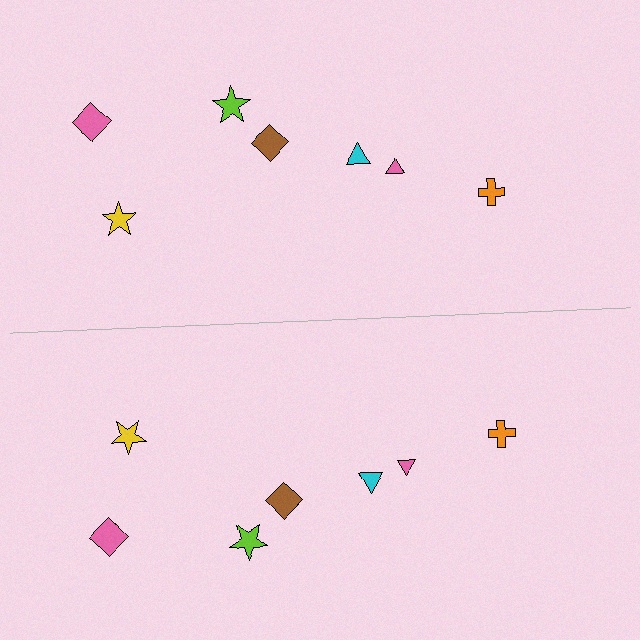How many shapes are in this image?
There are 14 shapes in this image.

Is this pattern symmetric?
Yes, this pattern has bilateral (reflection) symmetry.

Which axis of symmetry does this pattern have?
The pattern has a horizontal axis of symmetry running through the center of the image.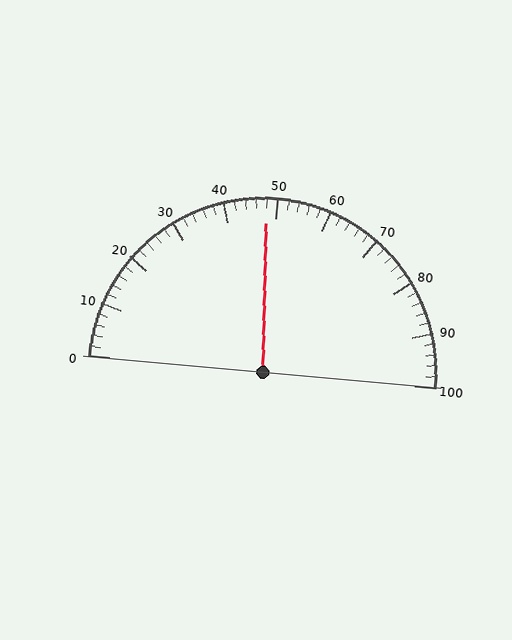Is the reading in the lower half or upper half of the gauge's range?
The reading is in the lower half of the range (0 to 100).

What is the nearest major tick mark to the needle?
The nearest major tick mark is 50.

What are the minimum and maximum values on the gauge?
The gauge ranges from 0 to 100.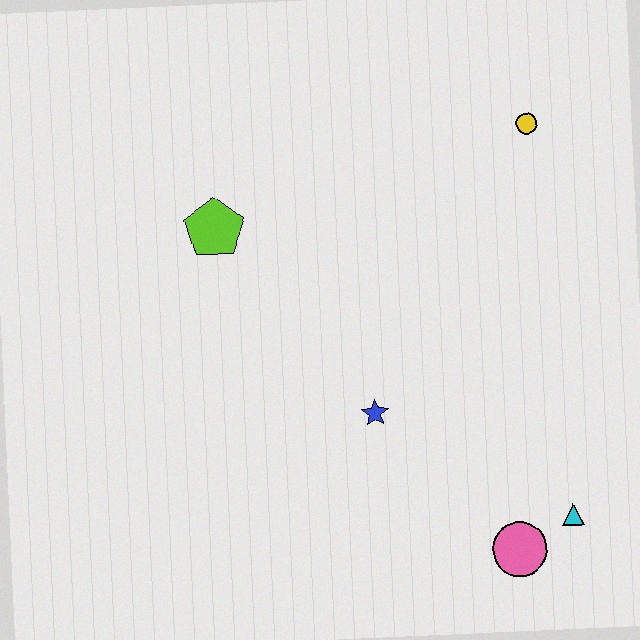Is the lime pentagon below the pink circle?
No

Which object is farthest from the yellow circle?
The pink circle is farthest from the yellow circle.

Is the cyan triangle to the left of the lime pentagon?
No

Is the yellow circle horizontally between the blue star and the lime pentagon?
No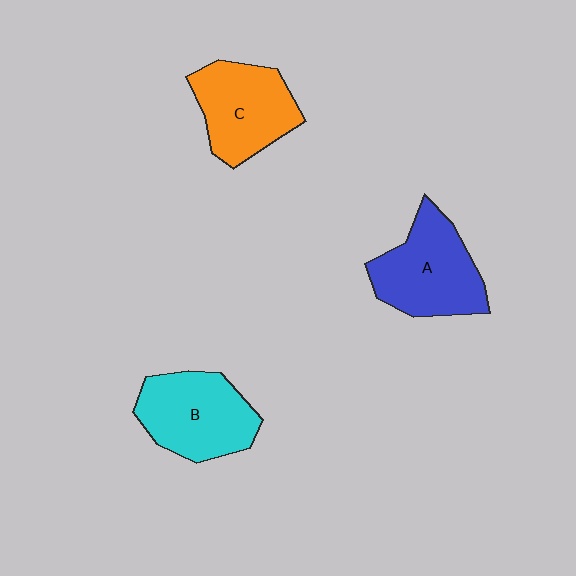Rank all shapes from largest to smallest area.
From largest to smallest: A (blue), B (cyan), C (orange).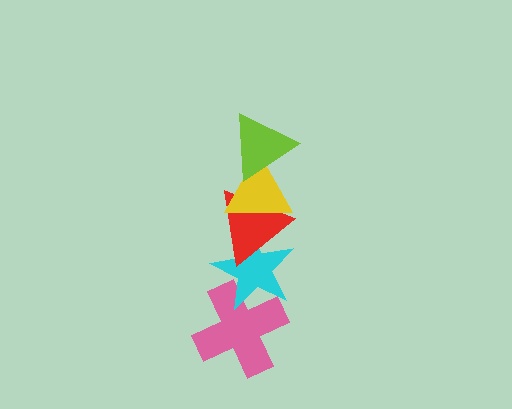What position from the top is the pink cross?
The pink cross is 5th from the top.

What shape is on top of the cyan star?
The red triangle is on top of the cyan star.